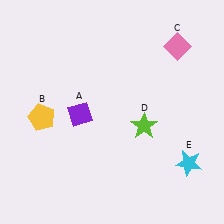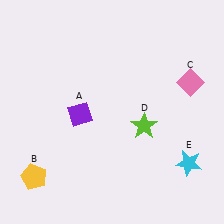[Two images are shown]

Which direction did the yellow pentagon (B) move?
The yellow pentagon (B) moved down.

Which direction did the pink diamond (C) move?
The pink diamond (C) moved down.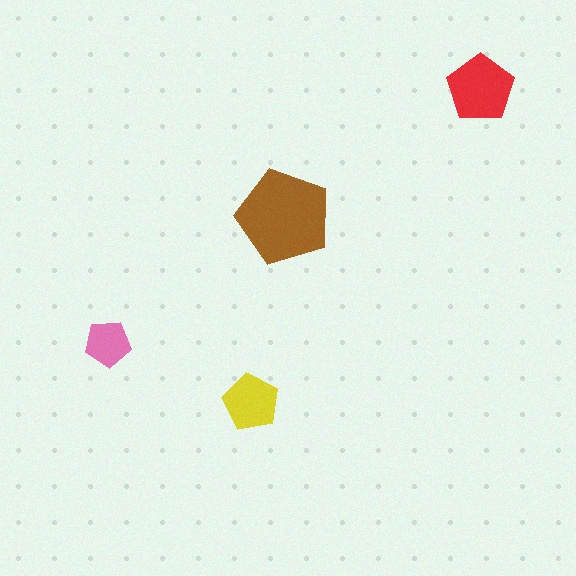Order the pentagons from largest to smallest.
the brown one, the red one, the yellow one, the pink one.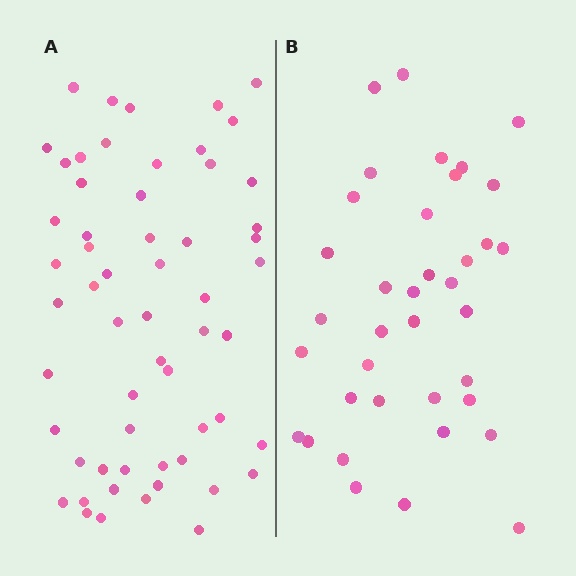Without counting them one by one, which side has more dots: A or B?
Region A (the left region) has more dots.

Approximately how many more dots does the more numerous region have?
Region A has approximately 20 more dots than region B.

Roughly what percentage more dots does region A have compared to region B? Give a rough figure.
About 55% more.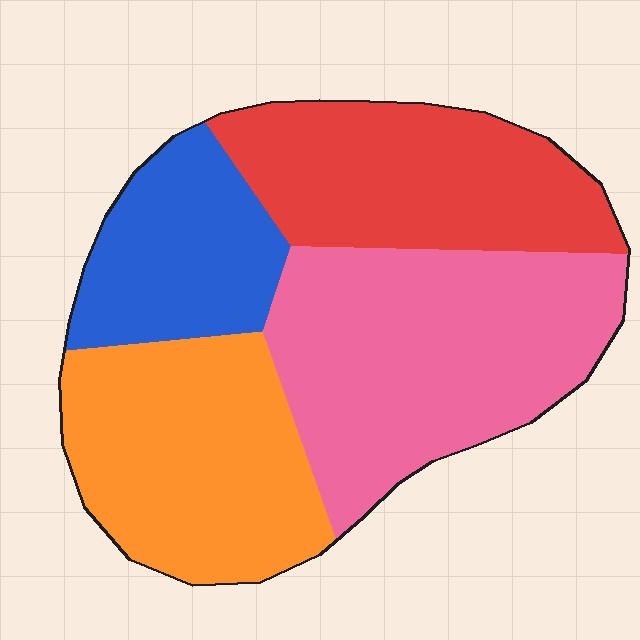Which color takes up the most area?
Pink, at roughly 35%.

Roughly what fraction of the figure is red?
Red covers 24% of the figure.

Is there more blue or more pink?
Pink.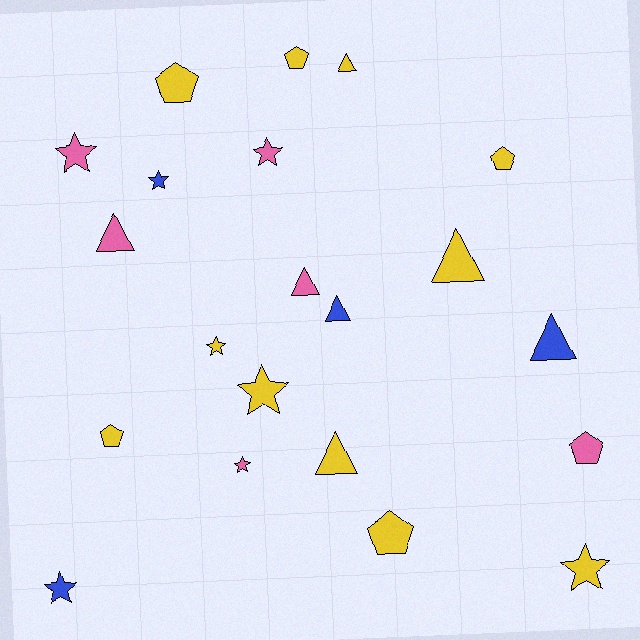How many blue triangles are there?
There are 2 blue triangles.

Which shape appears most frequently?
Star, with 8 objects.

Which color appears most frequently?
Yellow, with 11 objects.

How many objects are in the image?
There are 21 objects.